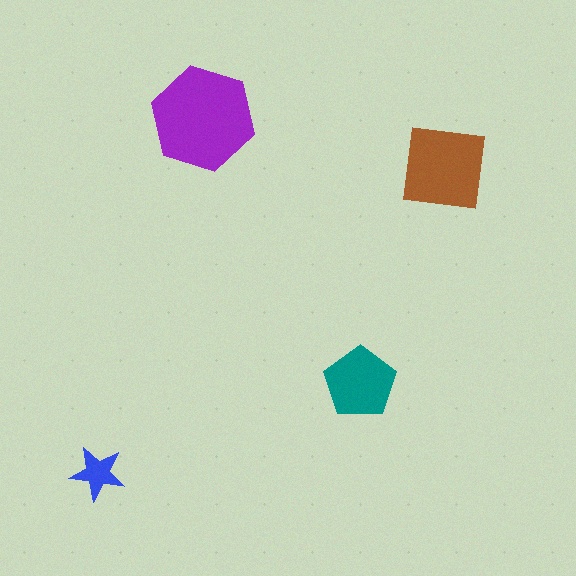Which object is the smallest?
The blue star.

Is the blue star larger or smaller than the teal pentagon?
Smaller.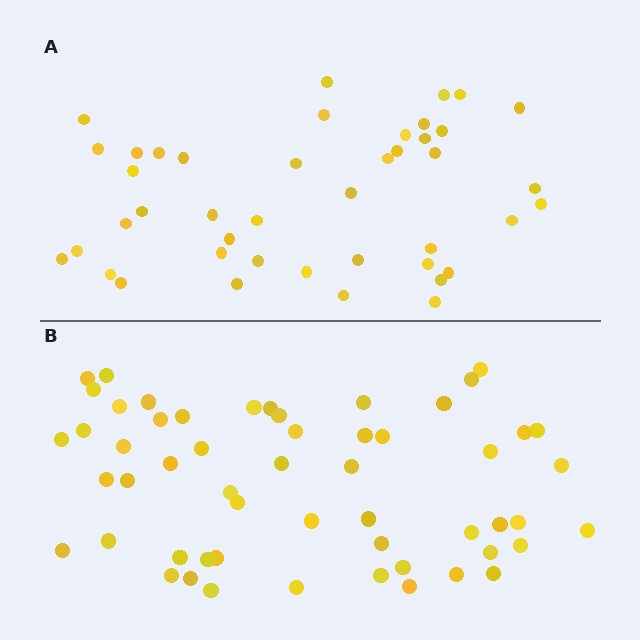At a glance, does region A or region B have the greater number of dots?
Region B (the bottom region) has more dots.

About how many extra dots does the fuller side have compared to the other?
Region B has roughly 12 or so more dots than region A.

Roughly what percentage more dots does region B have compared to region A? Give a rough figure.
About 30% more.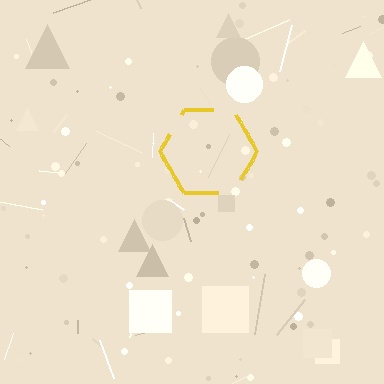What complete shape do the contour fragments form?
The contour fragments form a hexagon.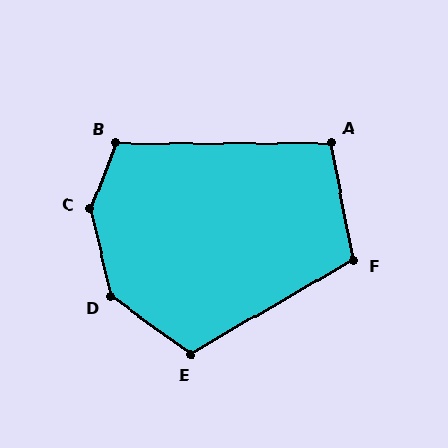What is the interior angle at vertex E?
Approximately 114 degrees (obtuse).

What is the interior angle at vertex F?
Approximately 109 degrees (obtuse).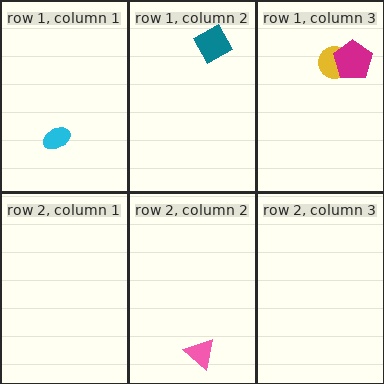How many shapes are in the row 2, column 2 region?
1.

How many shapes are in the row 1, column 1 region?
1.